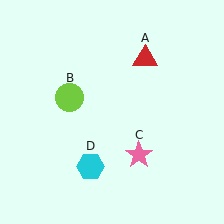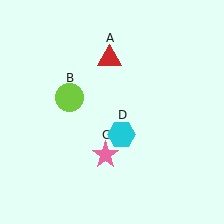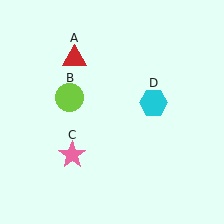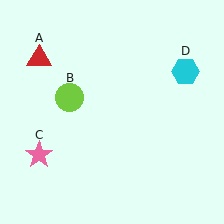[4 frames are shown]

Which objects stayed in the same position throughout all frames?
Lime circle (object B) remained stationary.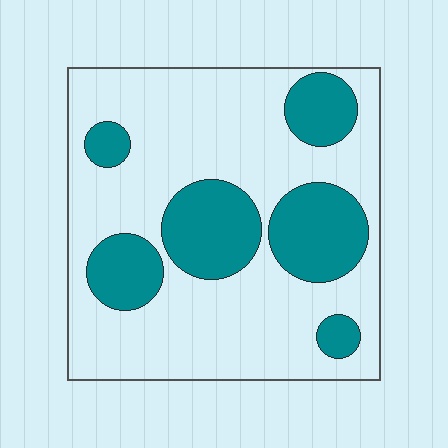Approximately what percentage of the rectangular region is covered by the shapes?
Approximately 30%.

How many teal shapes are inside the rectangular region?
6.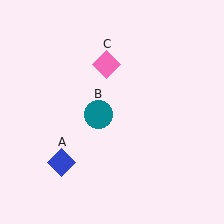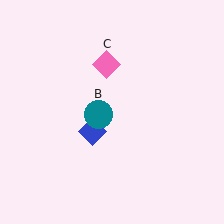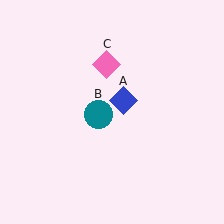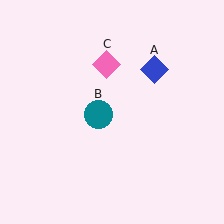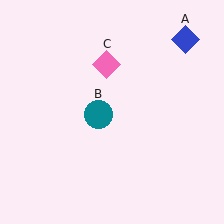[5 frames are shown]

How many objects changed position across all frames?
1 object changed position: blue diamond (object A).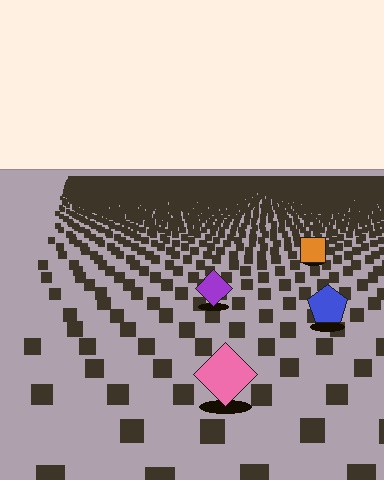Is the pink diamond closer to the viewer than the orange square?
Yes. The pink diamond is closer — you can tell from the texture gradient: the ground texture is coarser near it.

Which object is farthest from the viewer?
The orange square is farthest from the viewer. It appears smaller and the ground texture around it is denser.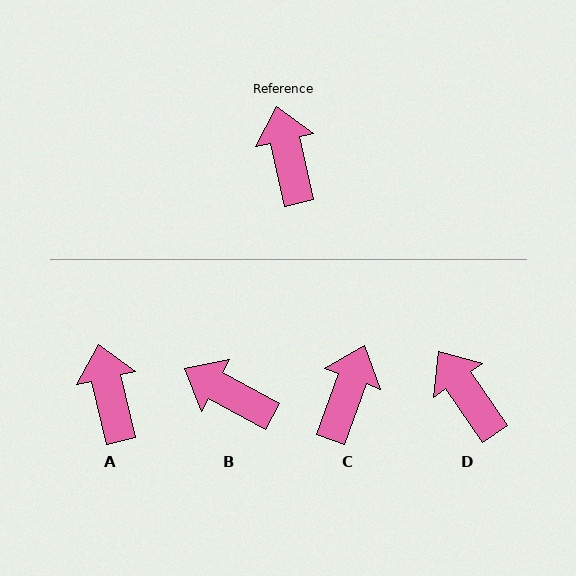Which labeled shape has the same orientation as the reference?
A.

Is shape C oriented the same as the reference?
No, it is off by about 34 degrees.